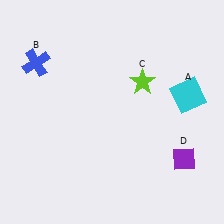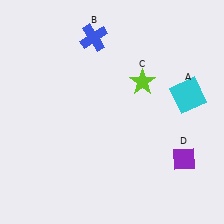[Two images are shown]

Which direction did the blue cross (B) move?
The blue cross (B) moved right.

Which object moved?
The blue cross (B) moved right.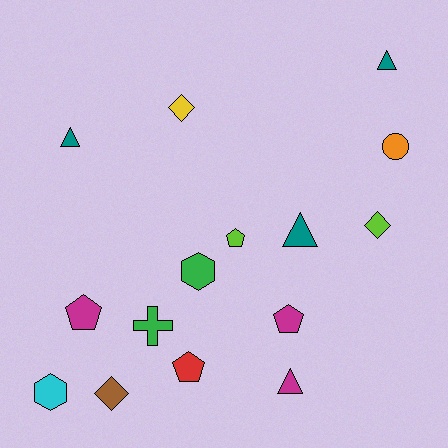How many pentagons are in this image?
There are 4 pentagons.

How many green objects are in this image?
There are 2 green objects.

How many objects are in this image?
There are 15 objects.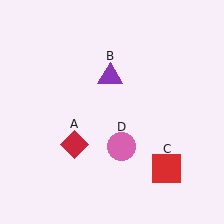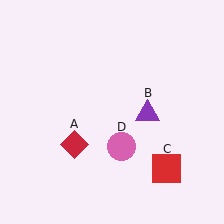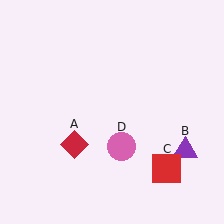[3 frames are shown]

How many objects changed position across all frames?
1 object changed position: purple triangle (object B).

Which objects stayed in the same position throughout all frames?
Red diamond (object A) and red square (object C) and pink circle (object D) remained stationary.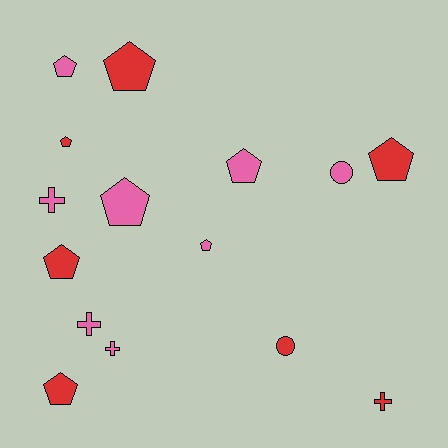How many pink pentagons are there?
There are 4 pink pentagons.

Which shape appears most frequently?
Pentagon, with 9 objects.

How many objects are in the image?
There are 15 objects.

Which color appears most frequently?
Pink, with 8 objects.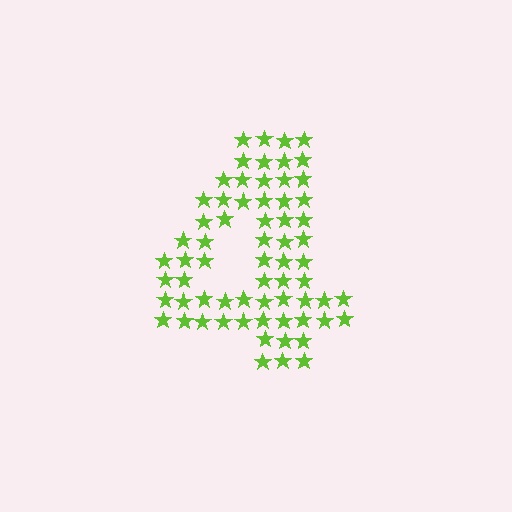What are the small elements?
The small elements are stars.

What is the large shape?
The large shape is the digit 4.